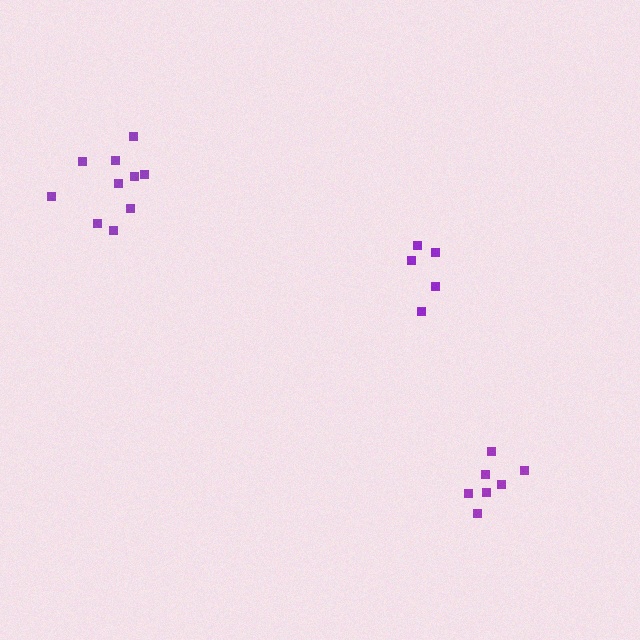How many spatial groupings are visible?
There are 3 spatial groupings.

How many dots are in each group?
Group 1: 10 dots, Group 2: 5 dots, Group 3: 7 dots (22 total).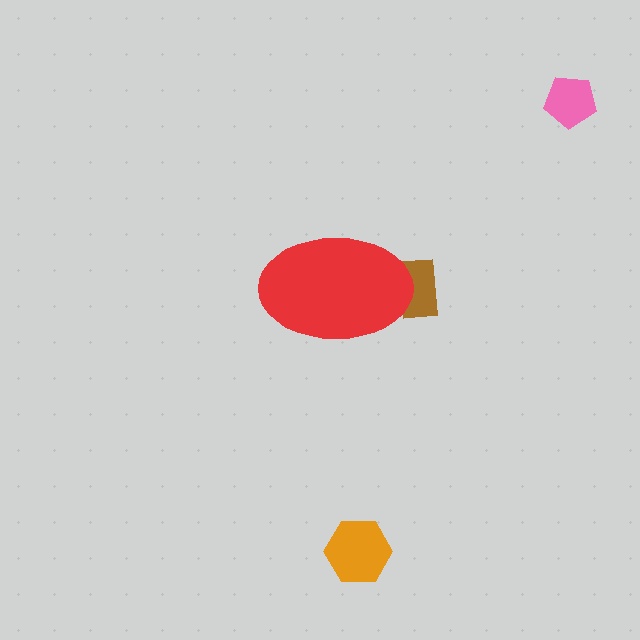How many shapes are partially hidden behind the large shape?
1 shape is partially hidden.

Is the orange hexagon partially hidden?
No, the orange hexagon is fully visible.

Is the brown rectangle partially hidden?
Yes, the brown rectangle is partially hidden behind the red ellipse.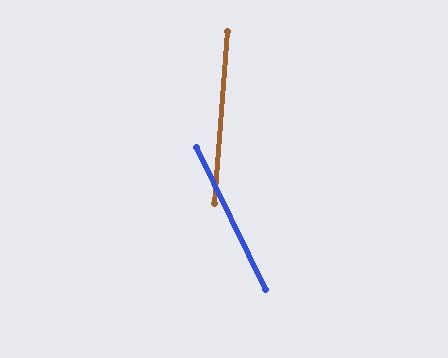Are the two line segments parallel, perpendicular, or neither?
Neither parallel nor perpendicular — they differ by about 30°.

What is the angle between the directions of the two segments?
Approximately 30 degrees.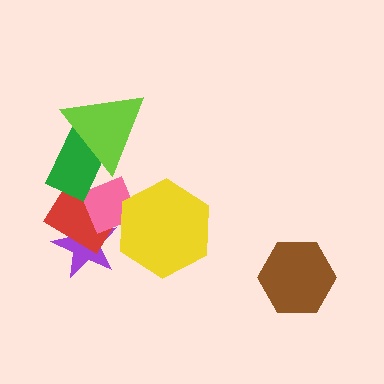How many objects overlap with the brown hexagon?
0 objects overlap with the brown hexagon.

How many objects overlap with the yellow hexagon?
1 object overlaps with the yellow hexagon.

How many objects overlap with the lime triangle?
1 object overlaps with the lime triangle.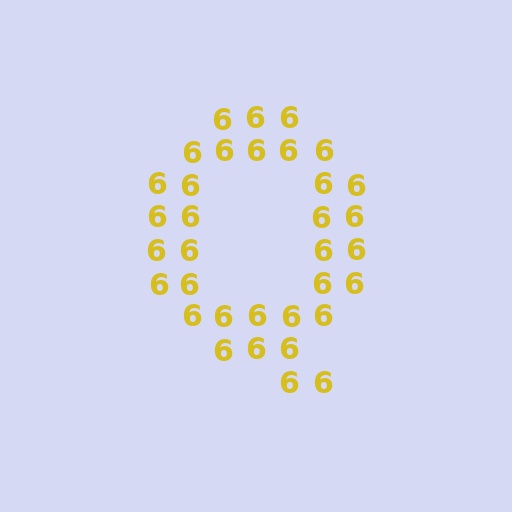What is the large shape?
The large shape is the letter Q.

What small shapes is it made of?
It is made of small digit 6's.